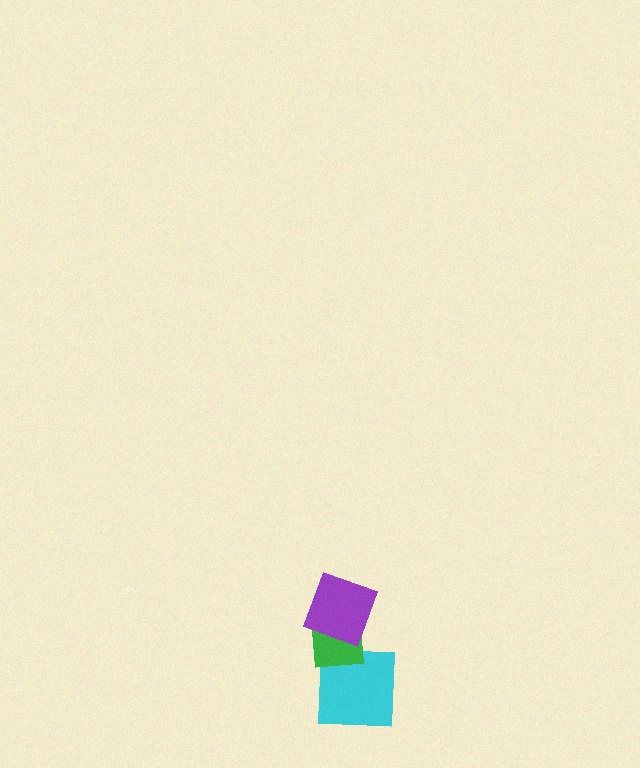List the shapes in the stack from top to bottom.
From top to bottom: the purple square, the green square, the cyan square.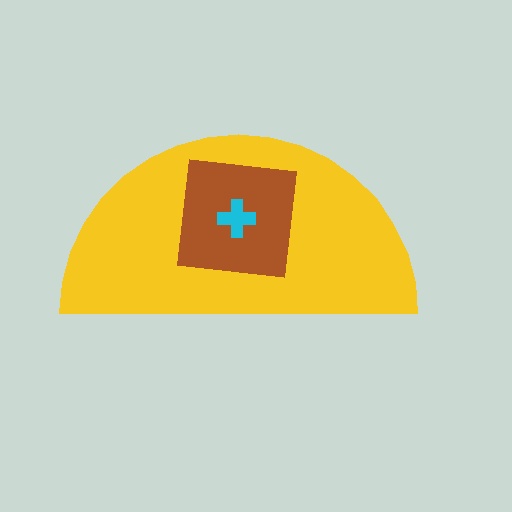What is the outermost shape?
The yellow semicircle.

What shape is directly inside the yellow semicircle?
The brown square.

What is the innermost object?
The cyan cross.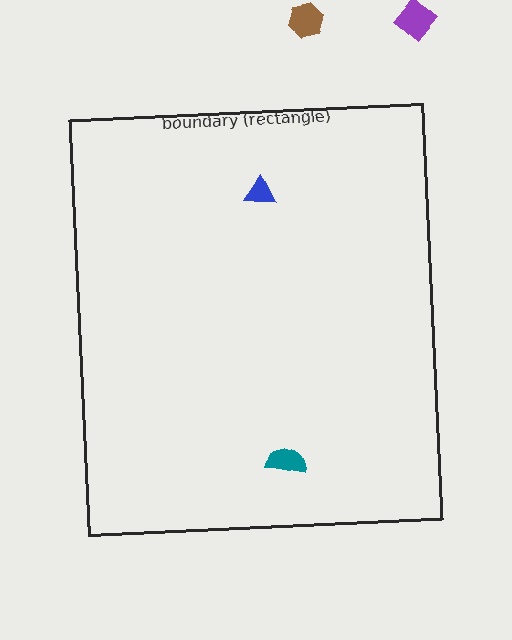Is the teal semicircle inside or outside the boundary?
Inside.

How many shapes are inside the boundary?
2 inside, 2 outside.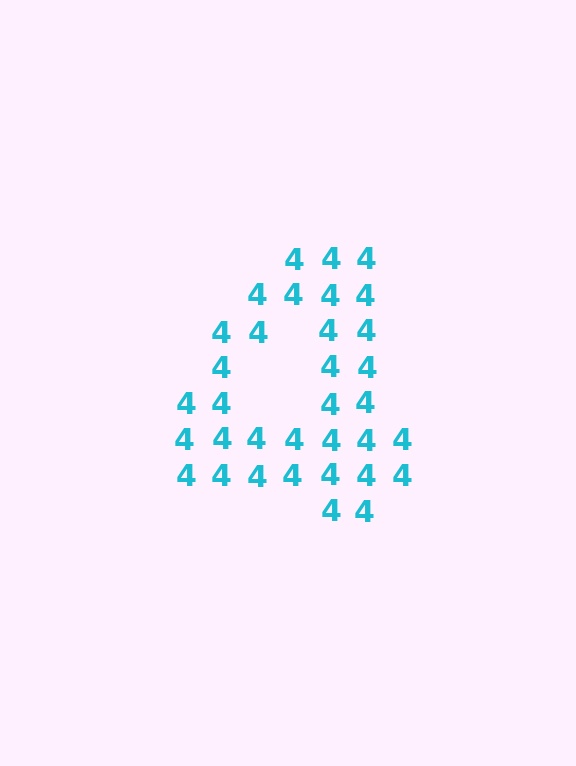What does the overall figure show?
The overall figure shows the digit 4.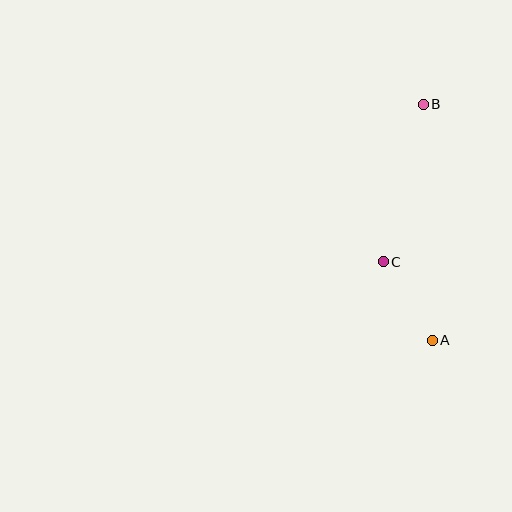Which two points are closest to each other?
Points A and C are closest to each other.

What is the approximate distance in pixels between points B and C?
The distance between B and C is approximately 162 pixels.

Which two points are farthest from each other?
Points A and B are farthest from each other.